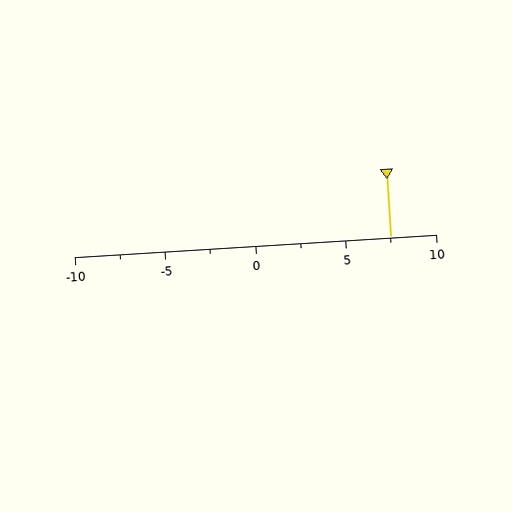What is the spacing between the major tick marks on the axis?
The major ticks are spaced 5 apart.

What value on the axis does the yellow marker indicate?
The marker indicates approximately 7.5.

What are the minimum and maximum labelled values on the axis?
The axis runs from -10 to 10.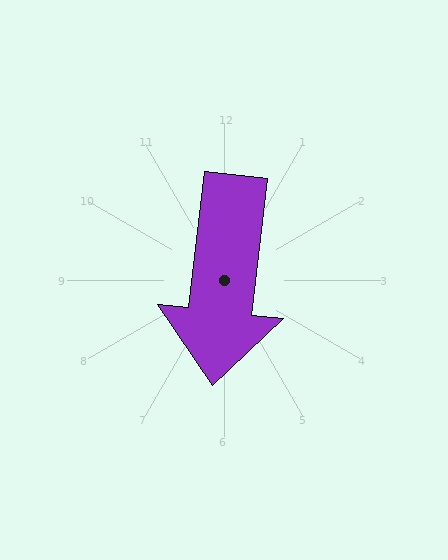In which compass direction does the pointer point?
South.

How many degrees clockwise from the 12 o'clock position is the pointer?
Approximately 186 degrees.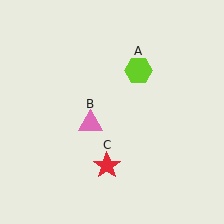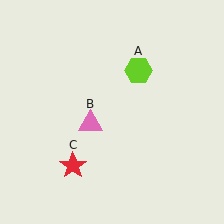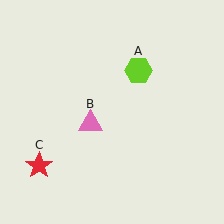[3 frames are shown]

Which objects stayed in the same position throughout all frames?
Lime hexagon (object A) and pink triangle (object B) remained stationary.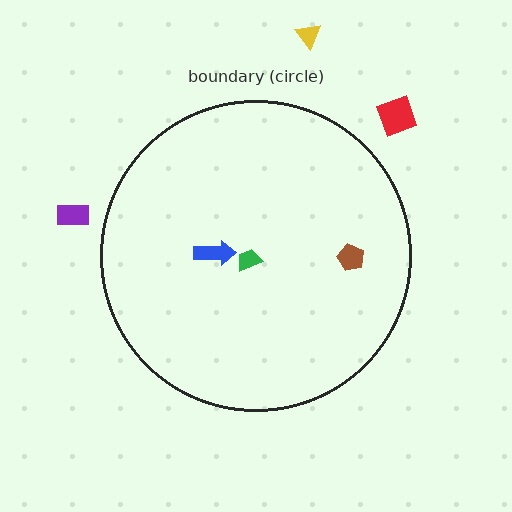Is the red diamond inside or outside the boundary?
Outside.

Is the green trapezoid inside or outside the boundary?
Inside.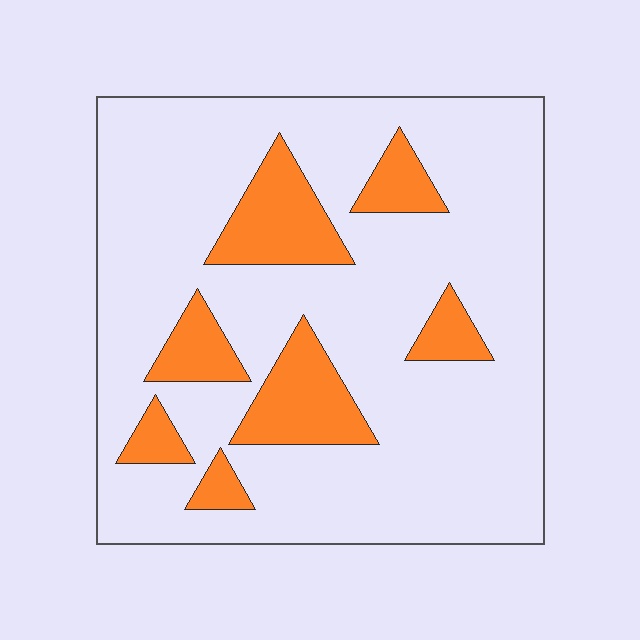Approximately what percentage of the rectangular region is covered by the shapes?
Approximately 20%.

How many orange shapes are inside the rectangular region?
7.